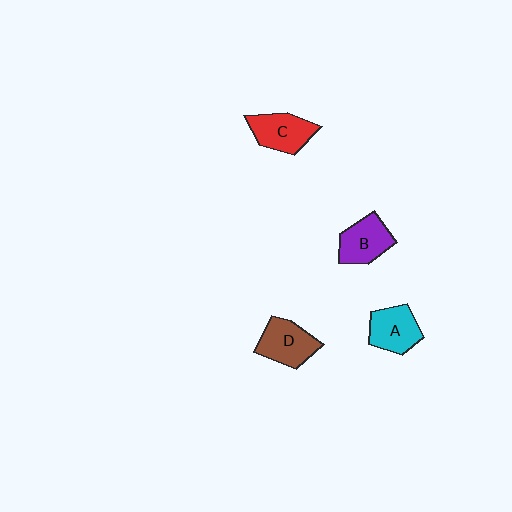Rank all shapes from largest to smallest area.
From largest to smallest: D (brown), C (red), A (cyan), B (purple).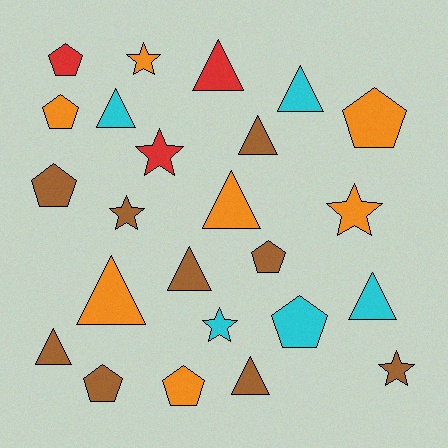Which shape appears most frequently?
Triangle, with 10 objects.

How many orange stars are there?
There are 2 orange stars.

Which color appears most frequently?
Brown, with 9 objects.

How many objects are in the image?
There are 24 objects.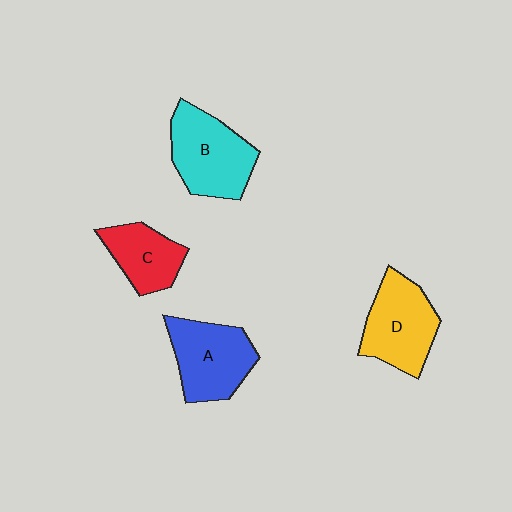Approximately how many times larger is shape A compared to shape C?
Approximately 1.4 times.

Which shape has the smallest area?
Shape C (red).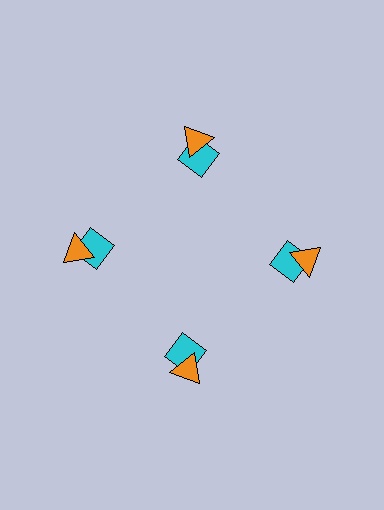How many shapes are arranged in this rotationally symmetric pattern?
There are 8 shapes, arranged in 4 groups of 2.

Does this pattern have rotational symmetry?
Yes, this pattern has 4-fold rotational symmetry. It looks the same after rotating 90 degrees around the center.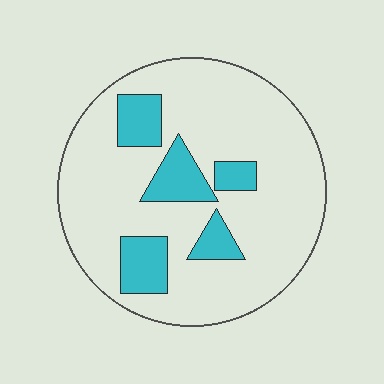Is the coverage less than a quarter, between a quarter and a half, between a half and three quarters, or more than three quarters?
Less than a quarter.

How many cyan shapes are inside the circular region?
5.